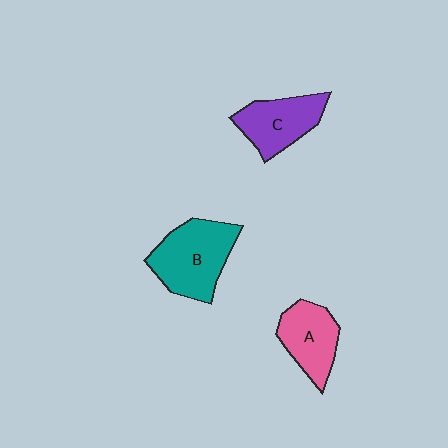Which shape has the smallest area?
Shape A (pink).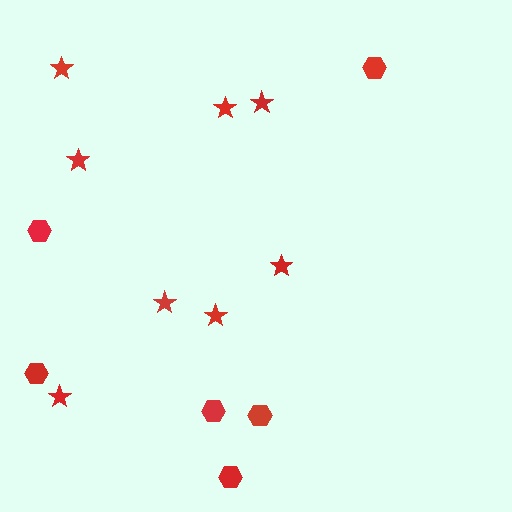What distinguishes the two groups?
There are 2 groups: one group of stars (8) and one group of hexagons (6).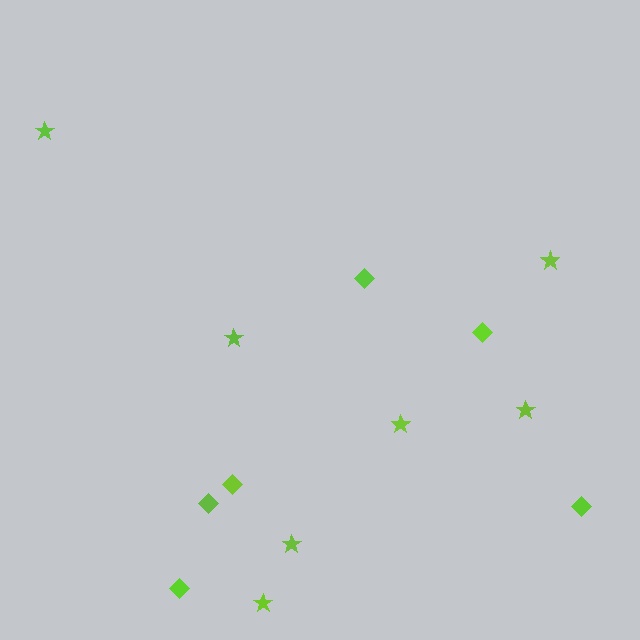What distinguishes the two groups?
There are 2 groups: one group of stars (7) and one group of diamonds (6).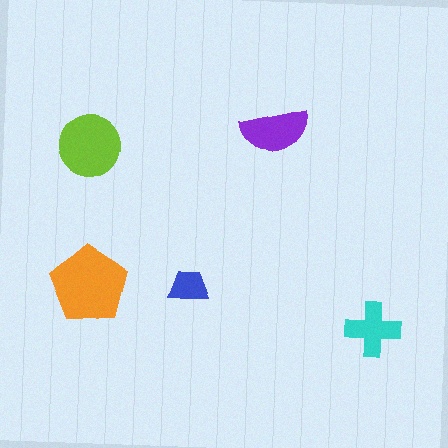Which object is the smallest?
The blue trapezoid.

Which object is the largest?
The orange pentagon.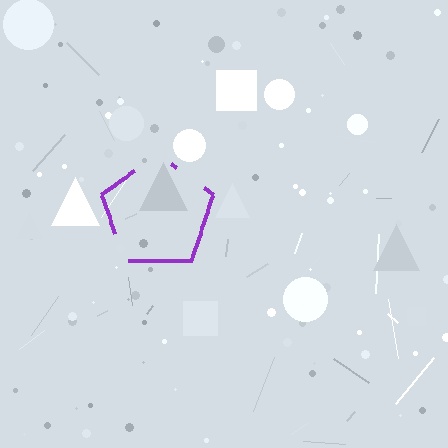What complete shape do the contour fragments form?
The contour fragments form a pentagon.